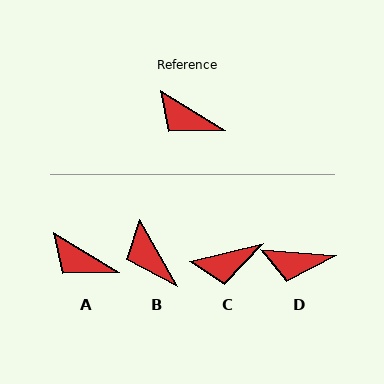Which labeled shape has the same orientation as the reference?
A.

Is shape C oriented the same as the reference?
No, it is off by about 45 degrees.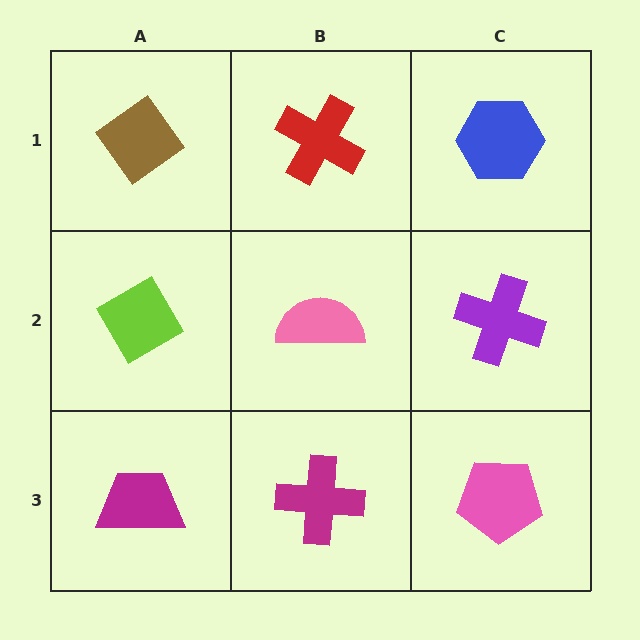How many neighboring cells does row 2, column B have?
4.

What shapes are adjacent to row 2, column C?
A blue hexagon (row 1, column C), a pink pentagon (row 3, column C), a pink semicircle (row 2, column B).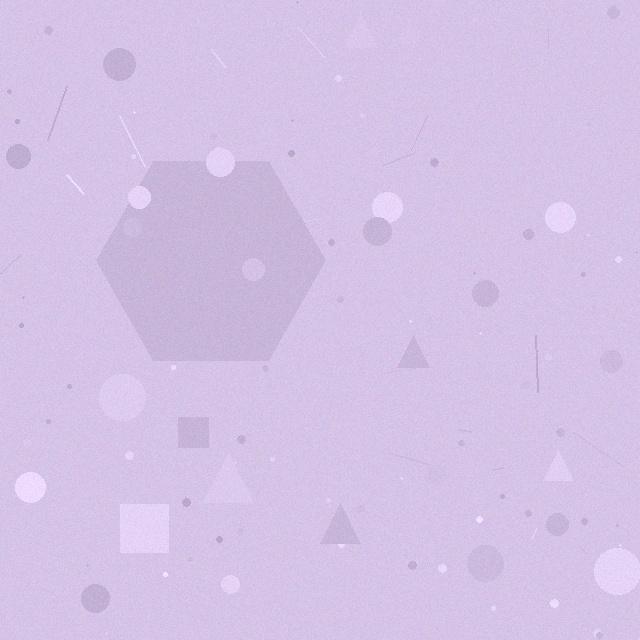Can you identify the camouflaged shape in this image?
The camouflaged shape is a hexagon.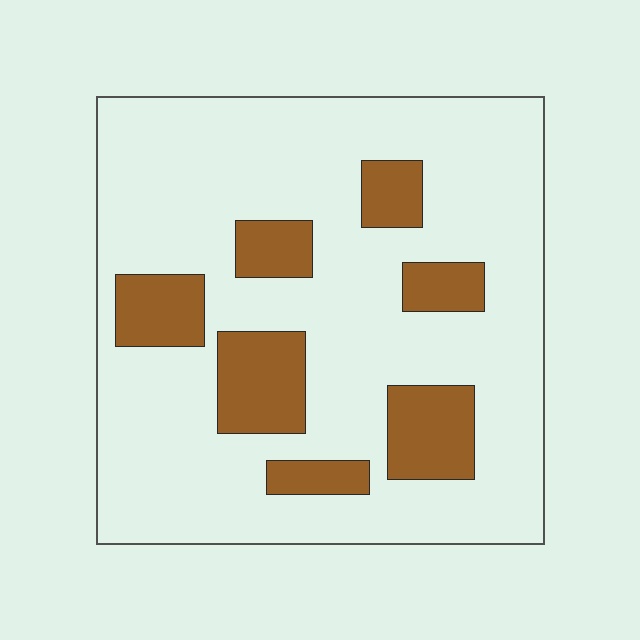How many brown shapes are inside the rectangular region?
7.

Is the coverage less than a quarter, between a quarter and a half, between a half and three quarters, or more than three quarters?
Less than a quarter.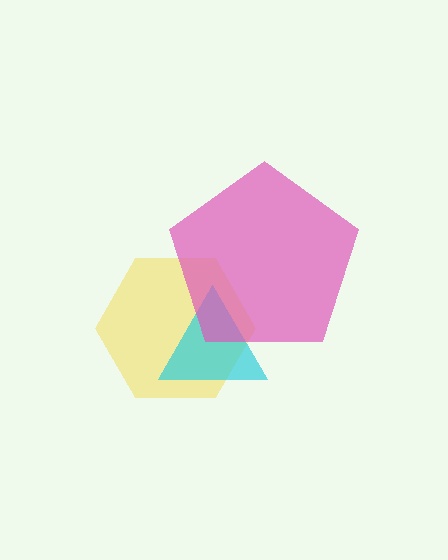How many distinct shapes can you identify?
There are 3 distinct shapes: a yellow hexagon, a cyan triangle, a pink pentagon.